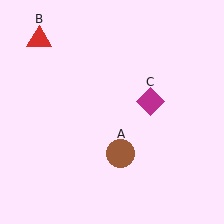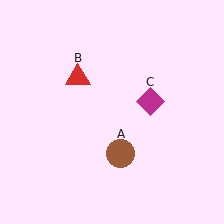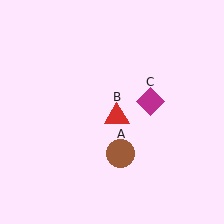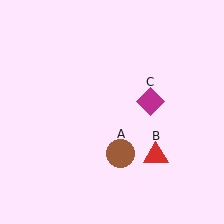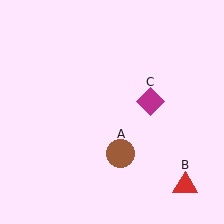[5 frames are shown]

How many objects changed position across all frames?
1 object changed position: red triangle (object B).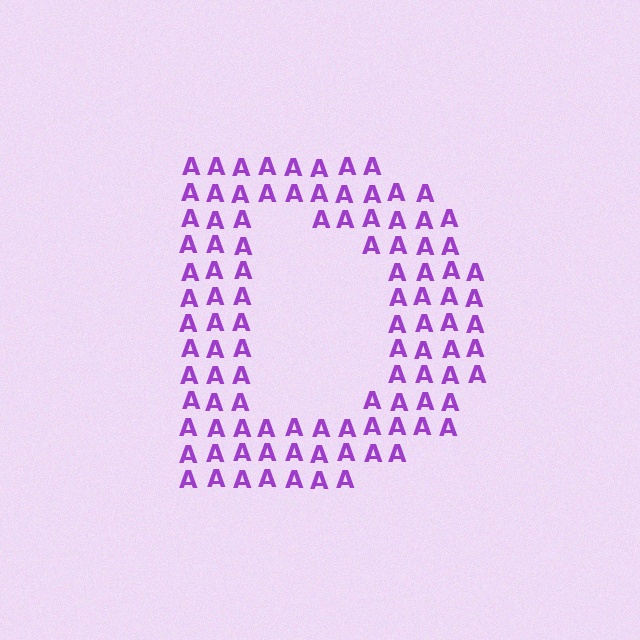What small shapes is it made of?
It is made of small letter A's.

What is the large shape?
The large shape is the letter D.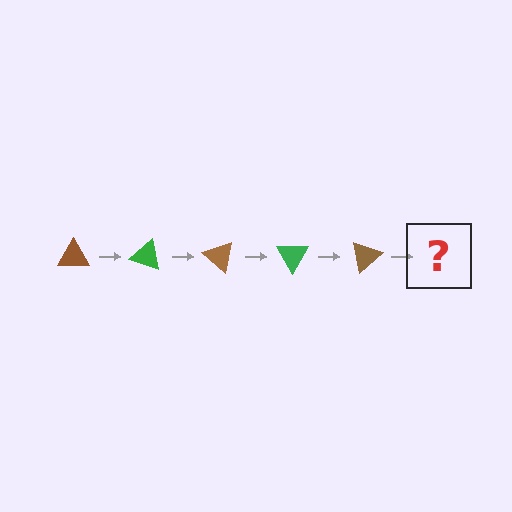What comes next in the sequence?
The next element should be a green triangle, rotated 100 degrees from the start.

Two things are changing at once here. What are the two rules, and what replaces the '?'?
The two rules are that it rotates 20 degrees each step and the color cycles through brown and green. The '?' should be a green triangle, rotated 100 degrees from the start.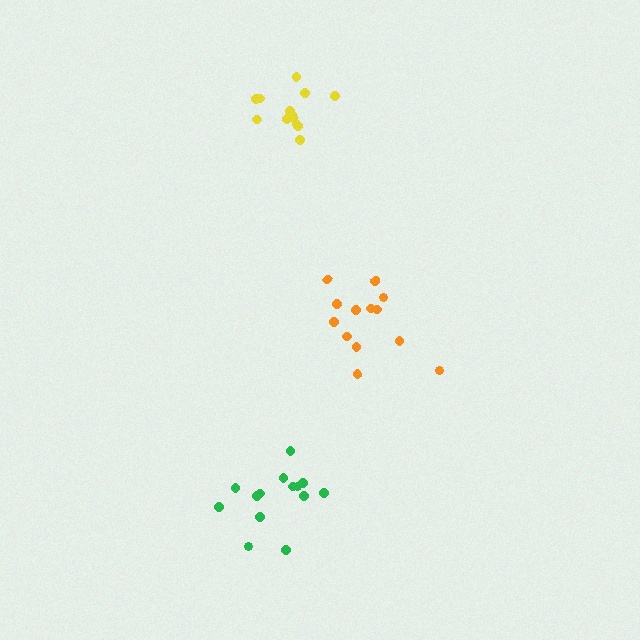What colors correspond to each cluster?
The clusters are colored: orange, green, yellow.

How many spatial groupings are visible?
There are 3 spatial groupings.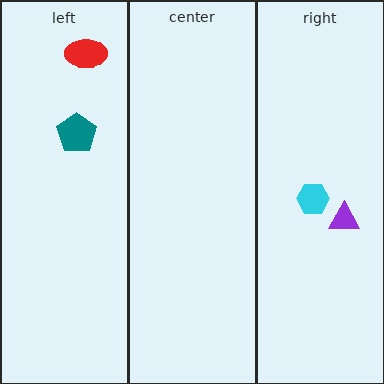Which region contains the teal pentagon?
The left region.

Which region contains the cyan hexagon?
The right region.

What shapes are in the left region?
The teal pentagon, the red ellipse.